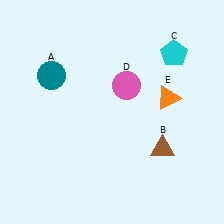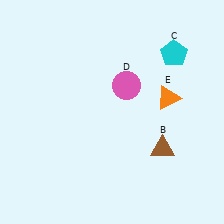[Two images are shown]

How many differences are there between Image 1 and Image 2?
There is 1 difference between the two images.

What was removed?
The teal circle (A) was removed in Image 2.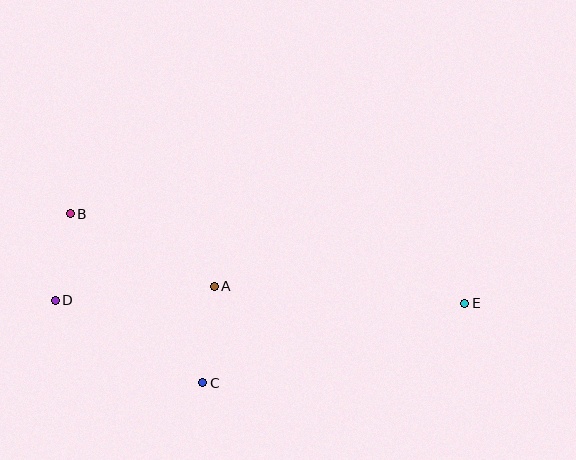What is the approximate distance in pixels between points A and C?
The distance between A and C is approximately 97 pixels.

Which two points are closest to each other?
Points B and D are closest to each other.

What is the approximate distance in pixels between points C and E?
The distance between C and E is approximately 274 pixels.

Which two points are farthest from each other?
Points D and E are farthest from each other.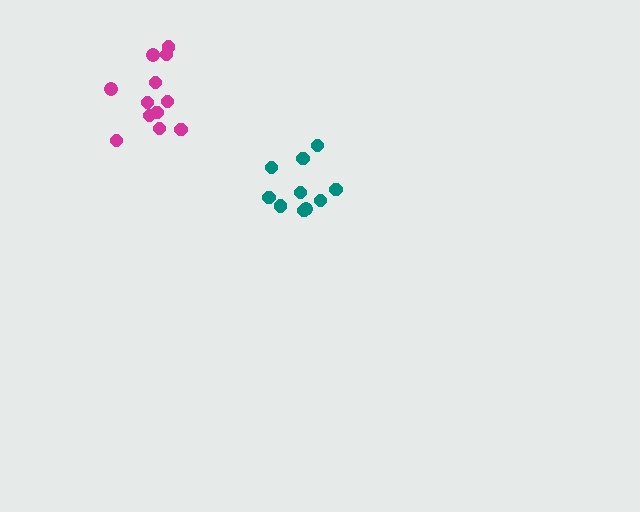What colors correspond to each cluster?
The clusters are colored: teal, magenta.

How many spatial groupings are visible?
There are 2 spatial groupings.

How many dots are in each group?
Group 1: 10 dots, Group 2: 12 dots (22 total).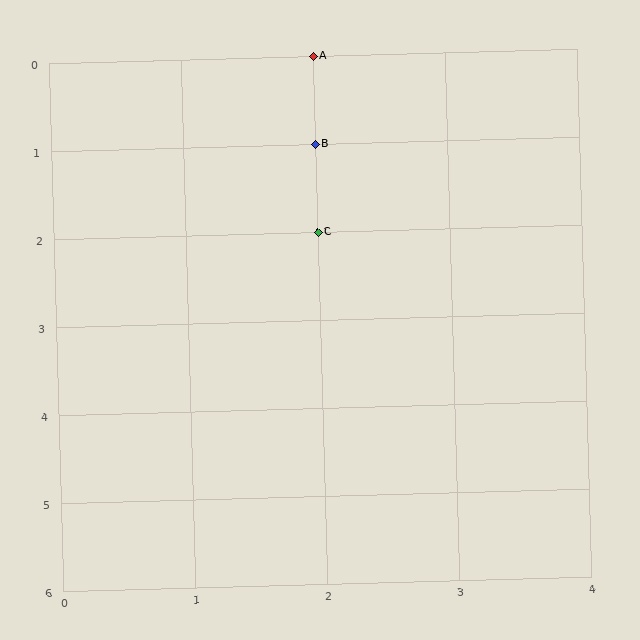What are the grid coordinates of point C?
Point C is at grid coordinates (2, 2).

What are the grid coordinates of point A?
Point A is at grid coordinates (2, 0).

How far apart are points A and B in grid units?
Points A and B are 1 row apart.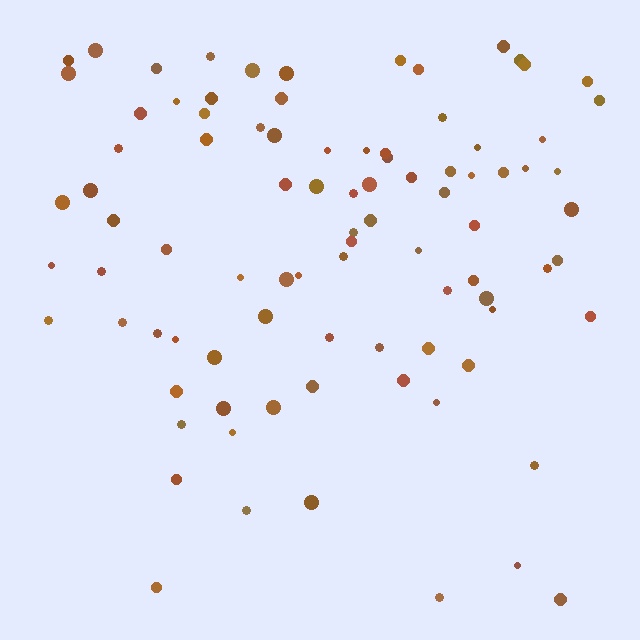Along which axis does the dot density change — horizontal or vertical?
Vertical.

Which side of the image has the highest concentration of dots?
The top.